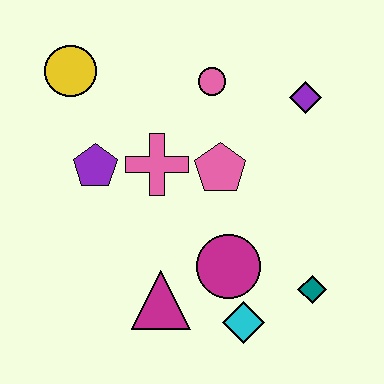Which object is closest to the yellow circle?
The purple pentagon is closest to the yellow circle.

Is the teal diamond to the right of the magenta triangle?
Yes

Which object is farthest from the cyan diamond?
The yellow circle is farthest from the cyan diamond.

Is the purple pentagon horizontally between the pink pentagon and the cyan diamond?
No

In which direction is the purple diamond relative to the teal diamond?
The purple diamond is above the teal diamond.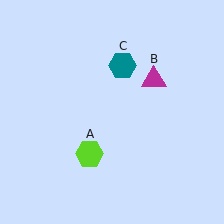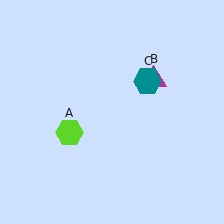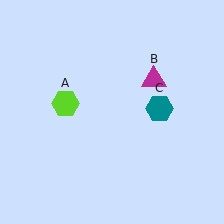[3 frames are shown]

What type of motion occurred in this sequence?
The lime hexagon (object A), teal hexagon (object C) rotated clockwise around the center of the scene.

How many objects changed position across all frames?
2 objects changed position: lime hexagon (object A), teal hexagon (object C).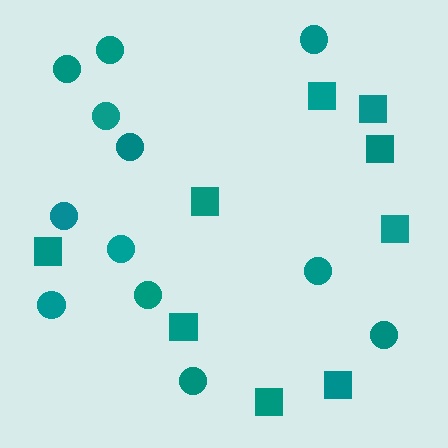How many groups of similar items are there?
There are 2 groups: one group of squares (9) and one group of circles (12).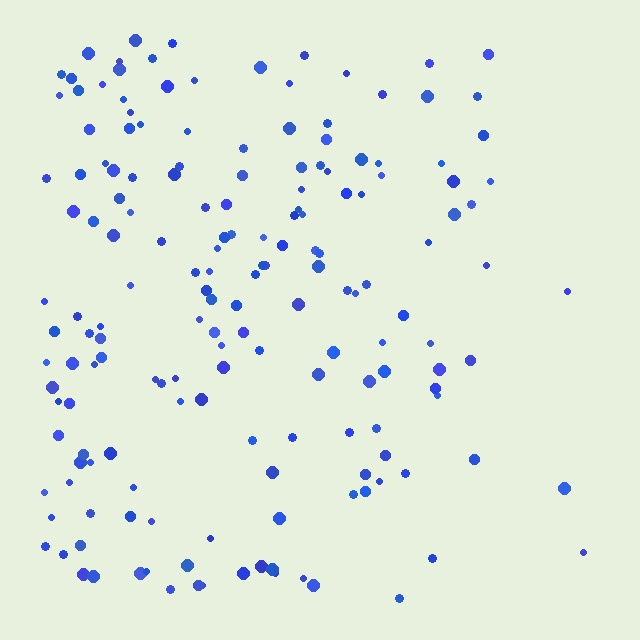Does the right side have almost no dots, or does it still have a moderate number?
Still a moderate number, just noticeably fewer than the left.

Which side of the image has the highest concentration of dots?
The left.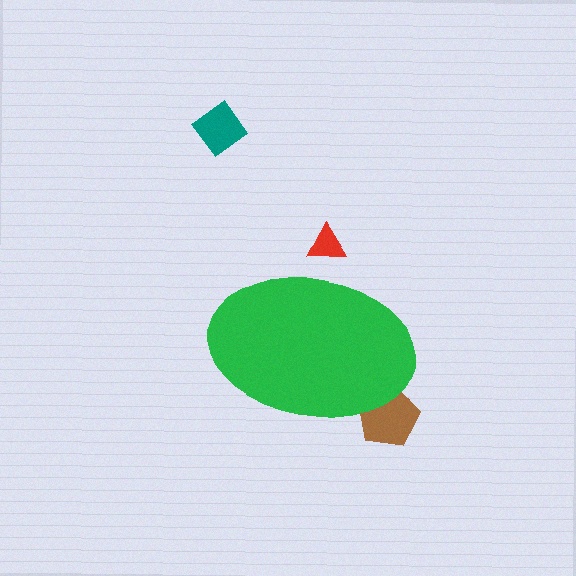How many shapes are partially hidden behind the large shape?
2 shapes are partially hidden.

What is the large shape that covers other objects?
A green ellipse.